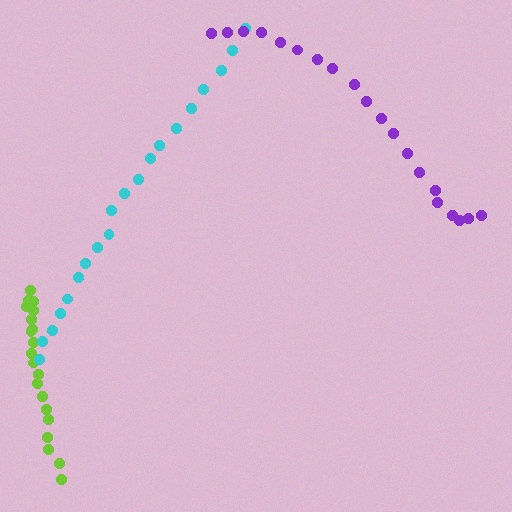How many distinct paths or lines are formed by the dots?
There are 3 distinct paths.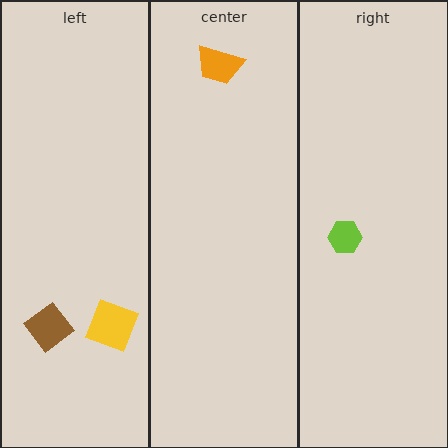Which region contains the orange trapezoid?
The center region.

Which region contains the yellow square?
The left region.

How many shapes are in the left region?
2.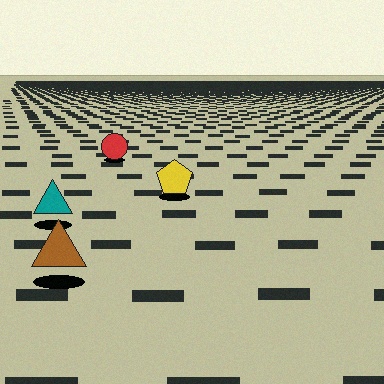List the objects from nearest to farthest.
From nearest to farthest: the brown triangle, the teal triangle, the yellow pentagon, the red circle.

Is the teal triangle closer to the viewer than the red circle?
Yes. The teal triangle is closer — you can tell from the texture gradient: the ground texture is coarser near it.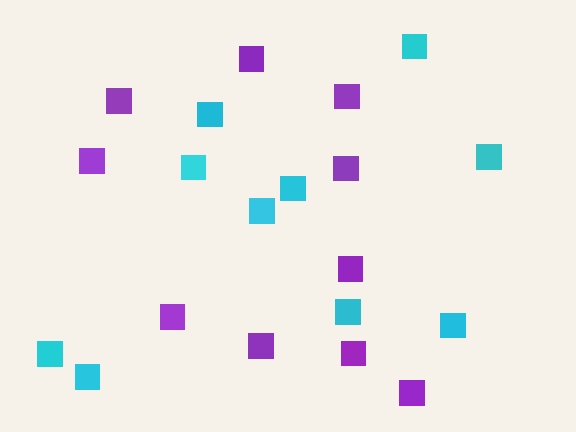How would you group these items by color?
There are 2 groups: one group of purple squares (10) and one group of cyan squares (10).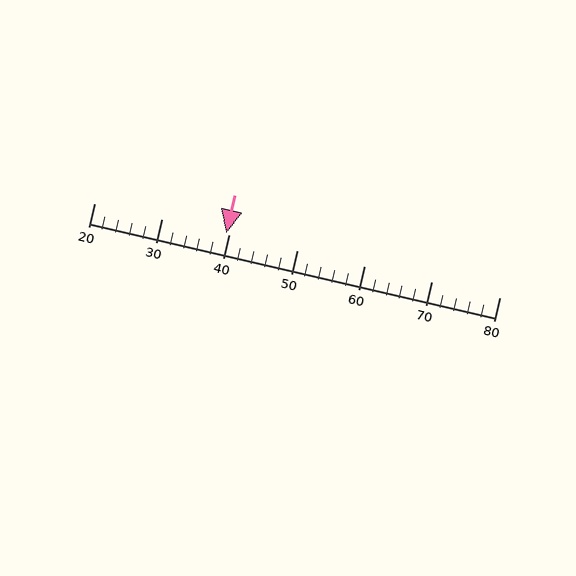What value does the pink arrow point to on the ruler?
The pink arrow points to approximately 40.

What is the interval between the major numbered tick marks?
The major tick marks are spaced 10 units apart.